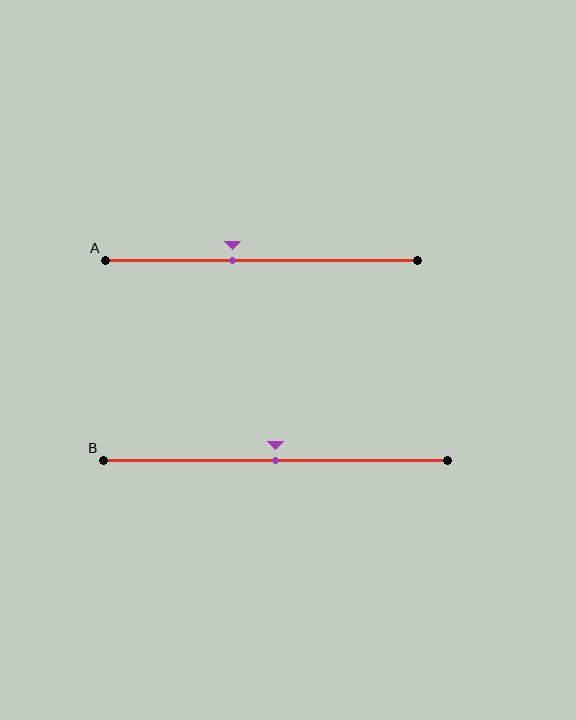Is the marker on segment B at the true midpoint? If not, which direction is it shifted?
Yes, the marker on segment B is at the true midpoint.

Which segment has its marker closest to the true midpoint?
Segment B has its marker closest to the true midpoint.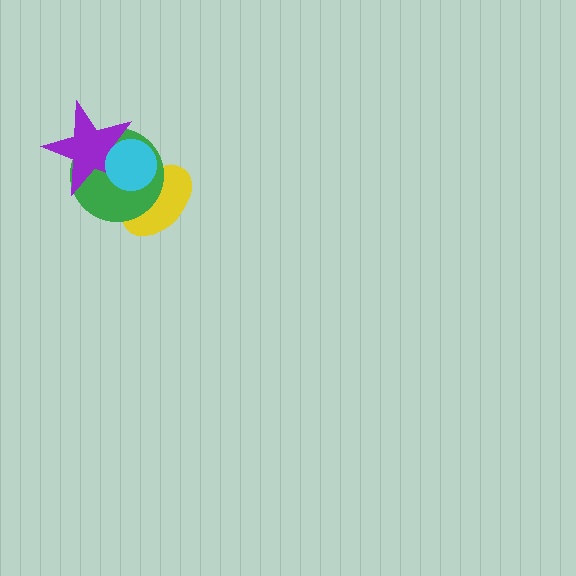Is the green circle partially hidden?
Yes, it is partially covered by another shape.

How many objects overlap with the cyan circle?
3 objects overlap with the cyan circle.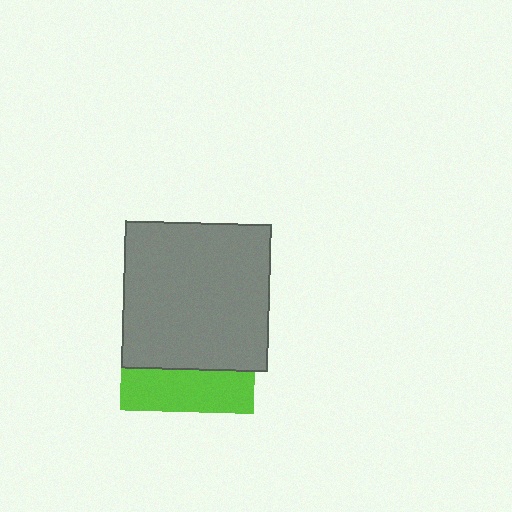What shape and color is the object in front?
The object in front is a gray square.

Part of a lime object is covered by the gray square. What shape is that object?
It is a square.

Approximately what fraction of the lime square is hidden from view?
Roughly 69% of the lime square is hidden behind the gray square.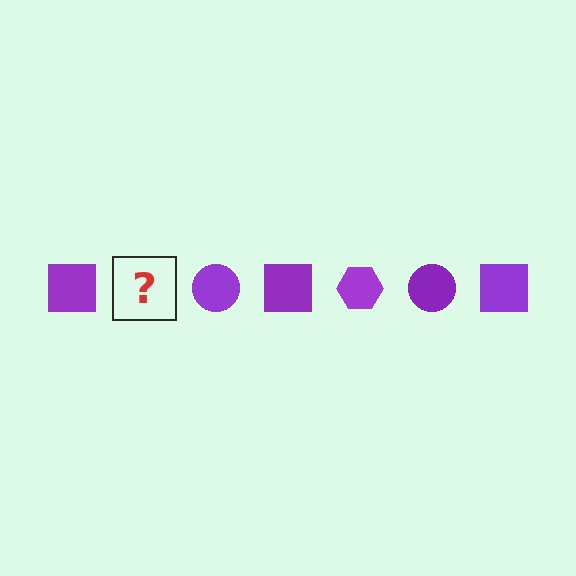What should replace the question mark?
The question mark should be replaced with a purple hexagon.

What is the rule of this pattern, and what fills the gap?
The rule is that the pattern cycles through square, hexagon, circle shapes in purple. The gap should be filled with a purple hexagon.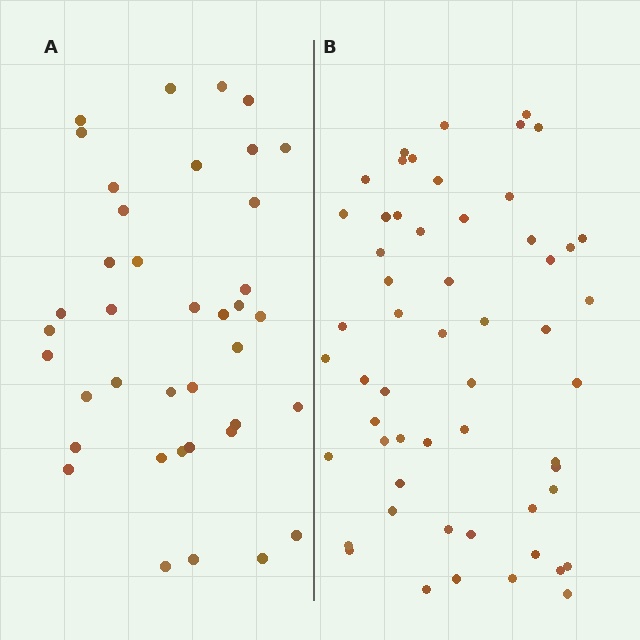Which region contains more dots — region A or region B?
Region B (the right region) has more dots.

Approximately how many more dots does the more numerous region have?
Region B has approximately 15 more dots than region A.